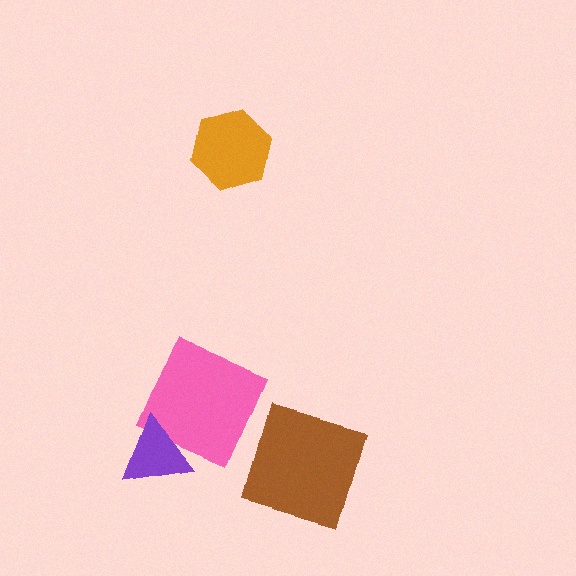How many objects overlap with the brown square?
0 objects overlap with the brown square.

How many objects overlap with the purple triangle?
1 object overlaps with the purple triangle.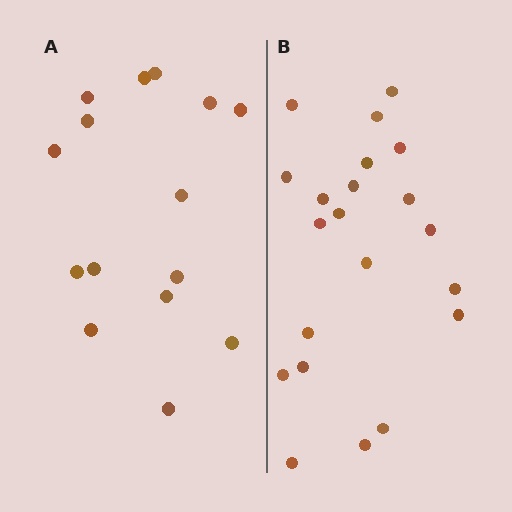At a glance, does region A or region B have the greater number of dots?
Region B (the right region) has more dots.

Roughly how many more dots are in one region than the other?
Region B has about 6 more dots than region A.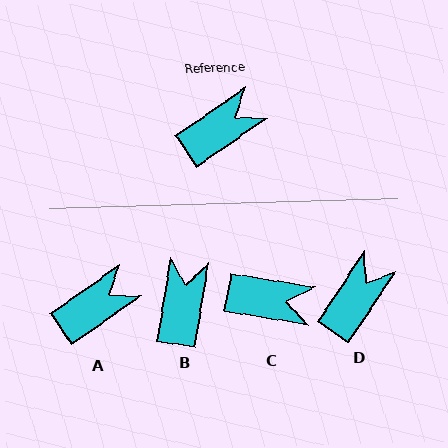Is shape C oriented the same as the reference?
No, it is off by about 44 degrees.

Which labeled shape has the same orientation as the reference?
A.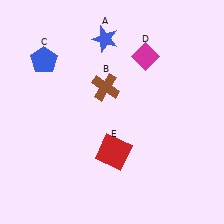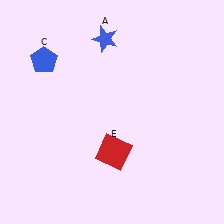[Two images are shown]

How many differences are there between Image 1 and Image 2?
There are 2 differences between the two images.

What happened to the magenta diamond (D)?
The magenta diamond (D) was removed in Image 2. It was in the top-right area of Image 1.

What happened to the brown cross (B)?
The brown cross (B) was removed in Image 2. It was in the top-left area of Image 1.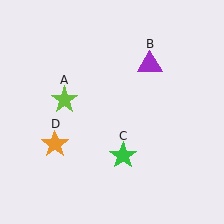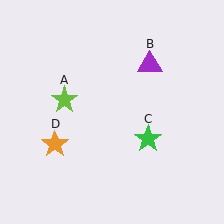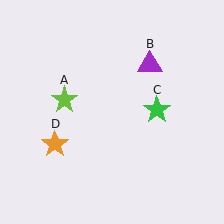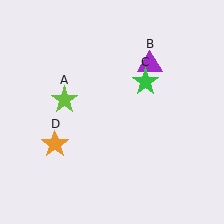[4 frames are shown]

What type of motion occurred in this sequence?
The green star (object C) rotated counterclockwise around the center of the scene.